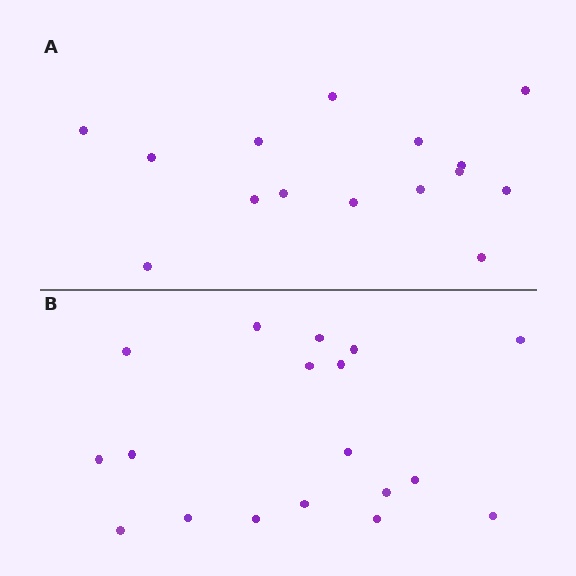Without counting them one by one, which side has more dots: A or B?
Region B (the bottom region) has more dots.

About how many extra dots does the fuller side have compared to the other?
Region B has just a few more — roughly 2 or 3 more dots than region A.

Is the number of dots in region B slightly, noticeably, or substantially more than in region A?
Region B has only slightly more — the two regions are fairly close. The ratio is roughly 1.2 to 1.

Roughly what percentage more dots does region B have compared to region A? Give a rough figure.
About 20% more.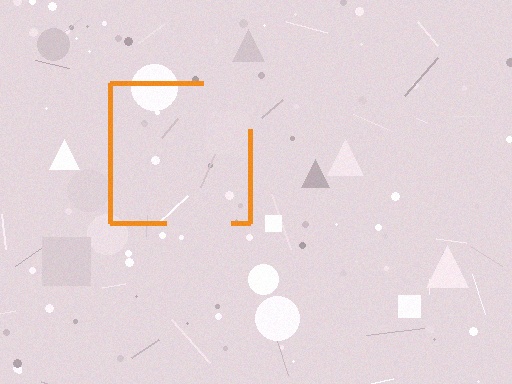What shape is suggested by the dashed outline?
The dashed outline suggests a square.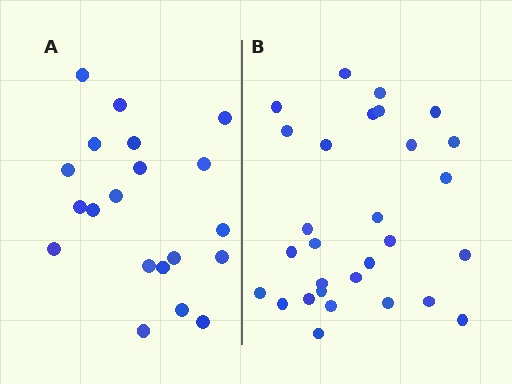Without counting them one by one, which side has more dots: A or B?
Region B (the right region) has more dots.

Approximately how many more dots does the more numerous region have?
Region B has roughly 8 or so more dots than region A.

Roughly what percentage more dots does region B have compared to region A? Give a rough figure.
About 45% more.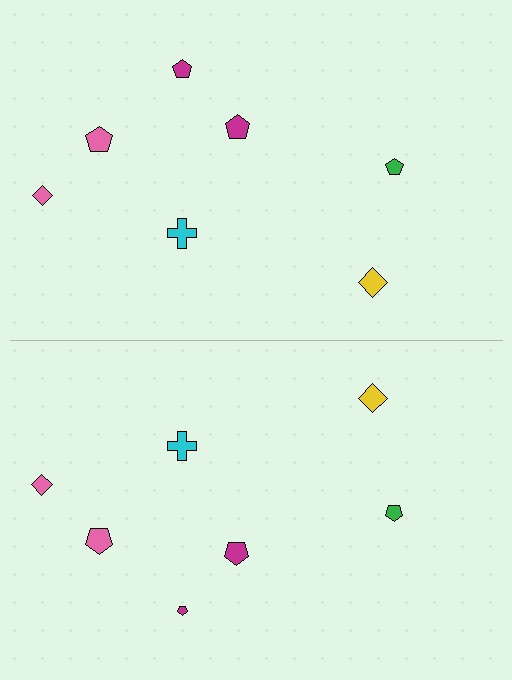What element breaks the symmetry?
The magenta pentagon on the bottom side has a different size than its mirror counterpart.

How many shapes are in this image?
There are 14 shapes in this image.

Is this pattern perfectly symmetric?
No, the pattern is not perfectly symmetric. The magenta pentagon on the bottom side has a different size than its mirror counterpart.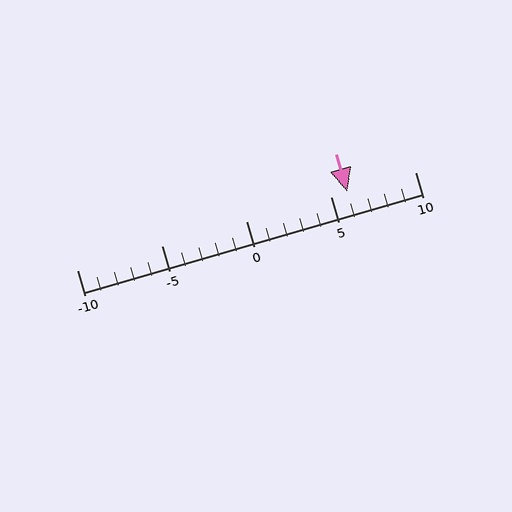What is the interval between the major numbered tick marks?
The major tick marks are spaced 5 units apart.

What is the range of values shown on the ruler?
The ruler shows values from -10 to 10.